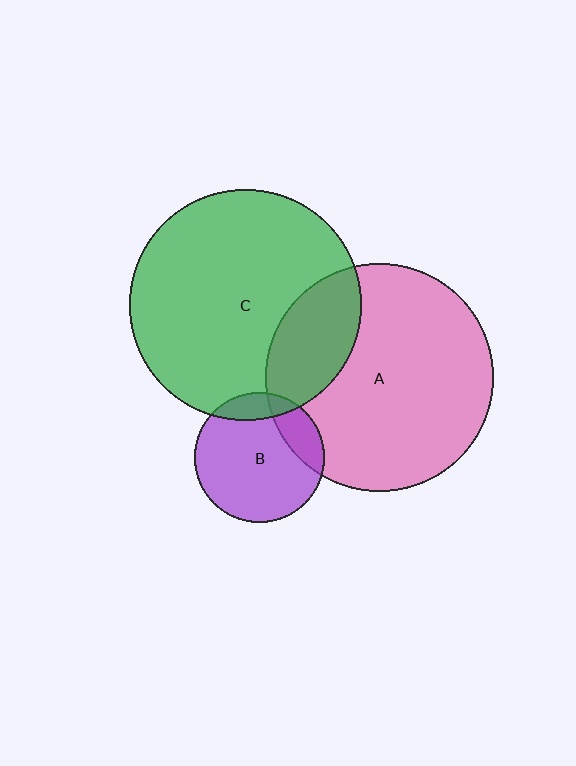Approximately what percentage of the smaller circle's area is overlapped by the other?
Approximately 20%.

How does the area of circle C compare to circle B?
Approximately 3.2 times.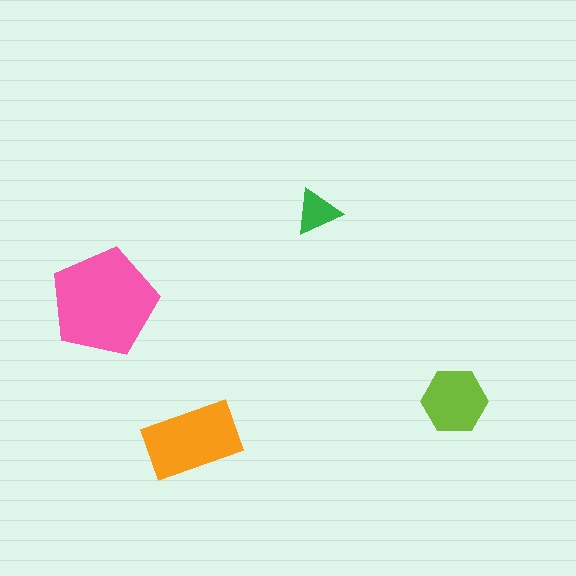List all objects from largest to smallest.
The pink pentagon, the orange rectangle, the lime hexagon, the green triangle.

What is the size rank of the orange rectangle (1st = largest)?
2nd.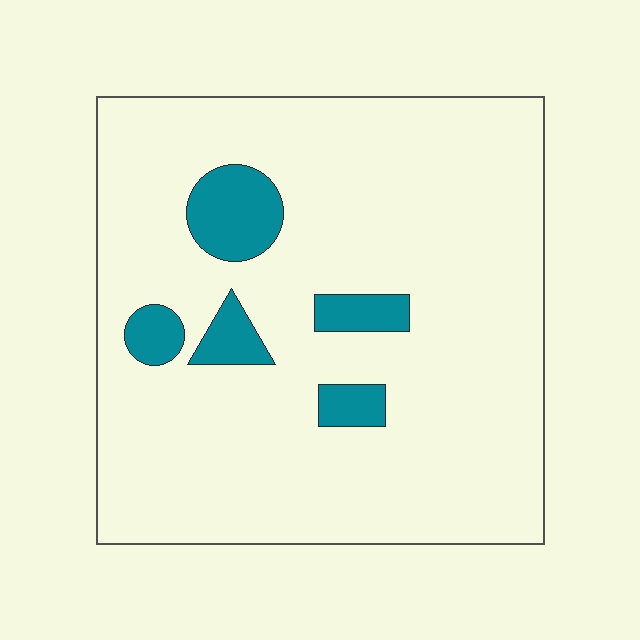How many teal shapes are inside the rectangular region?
5.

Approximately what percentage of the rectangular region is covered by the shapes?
Approximately 10%.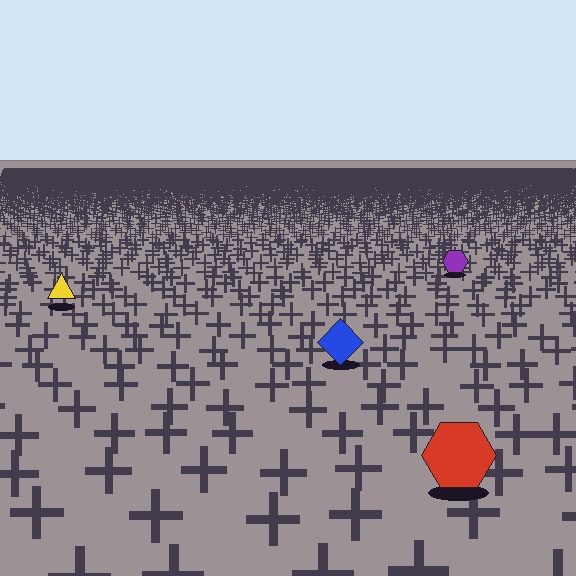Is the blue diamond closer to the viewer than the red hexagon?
No. The red hexagon is closer — you can tell from the texture gradient: the ground texture is coarser near it.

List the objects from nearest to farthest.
From nearest to farthest: the red hexagon, the blue diamond, the yellow triangle, the purple hexagon.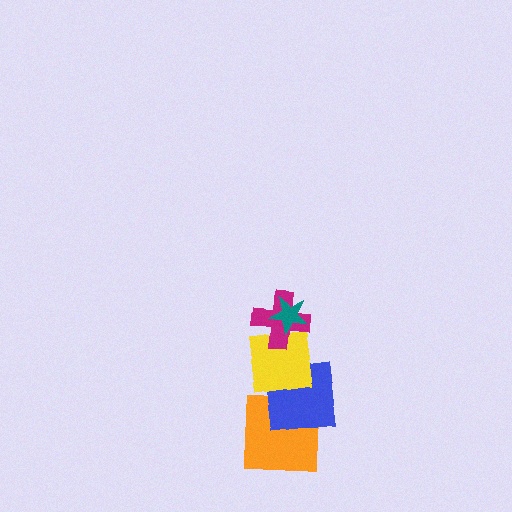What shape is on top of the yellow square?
The magenta cross is on top of the yellow square.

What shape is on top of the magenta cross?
The teal star is on top of the magenta cross.